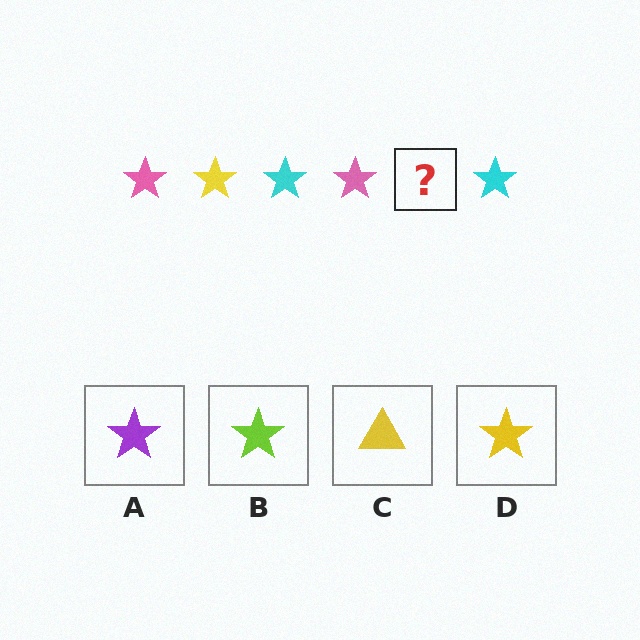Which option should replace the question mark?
Option D.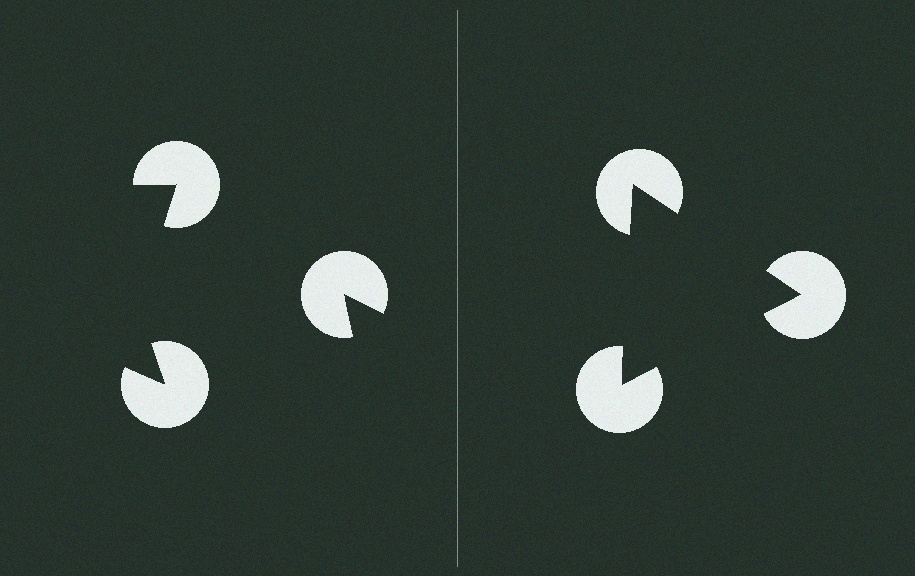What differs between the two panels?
The pac-man discs are positioned identically on both sides; only the wedge orientations differ. On the right they align to a triangle; on the left they are misaligned.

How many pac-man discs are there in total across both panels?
6 — 3 on each side.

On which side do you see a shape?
An illusory triangle appears on the right side. On the left side the wedge cuts are rotated, so no coherent shape forms.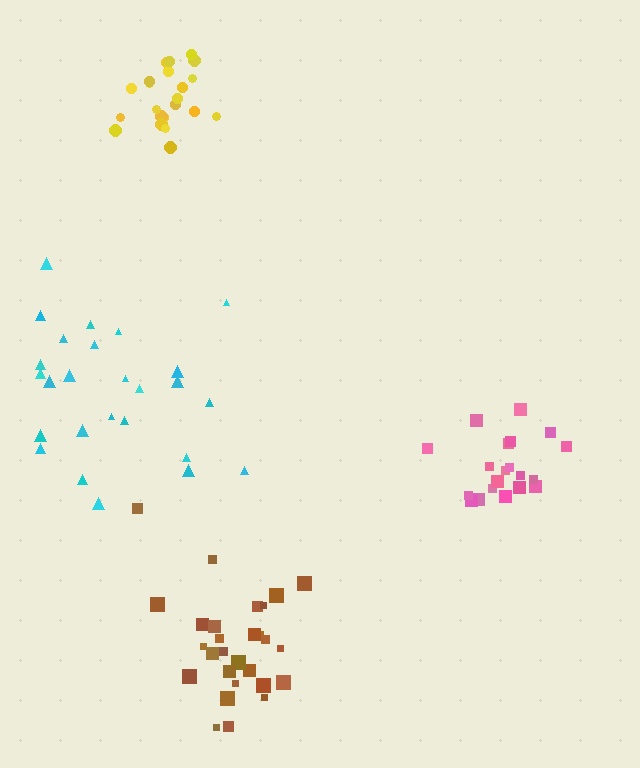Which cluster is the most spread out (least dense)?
Cyan.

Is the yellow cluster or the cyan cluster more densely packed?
Yellow.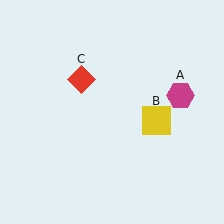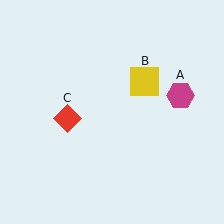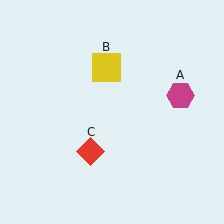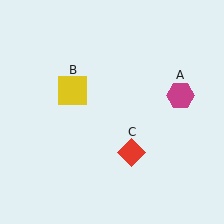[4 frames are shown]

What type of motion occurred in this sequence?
The yellow square (object B), red diamond (object C) rotated counterclockwise around the center of the scene.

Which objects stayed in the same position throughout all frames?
Magenta hexagon (object A) remained stationary.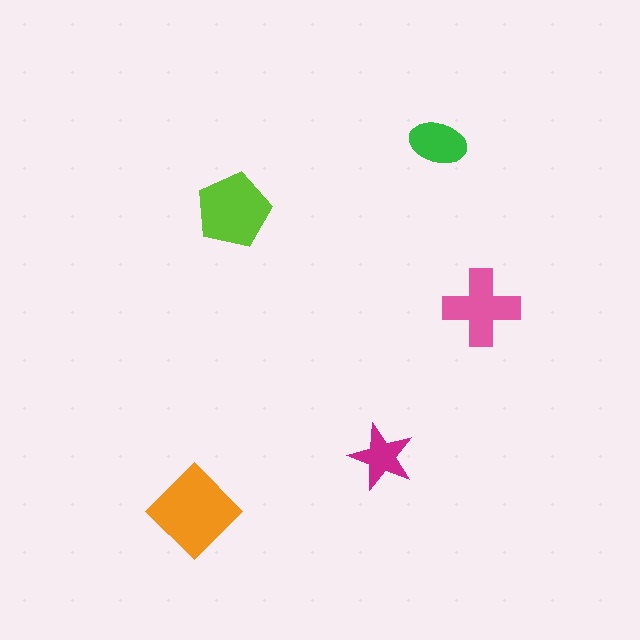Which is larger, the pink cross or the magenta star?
The pink cross.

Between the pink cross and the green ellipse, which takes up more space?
The pink cross.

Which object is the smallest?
The magenta star.